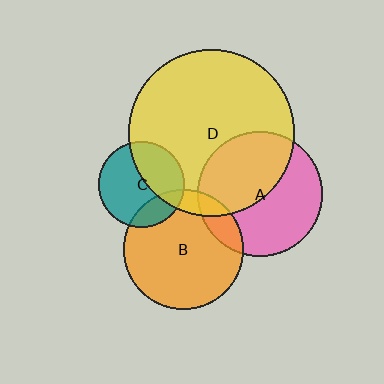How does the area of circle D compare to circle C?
Approximately 3.8 times.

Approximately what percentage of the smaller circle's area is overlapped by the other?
Approximately 15%.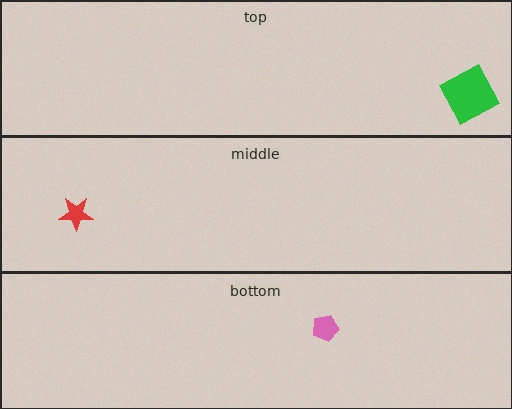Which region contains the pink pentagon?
The bottom region.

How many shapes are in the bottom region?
1.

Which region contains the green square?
The top region.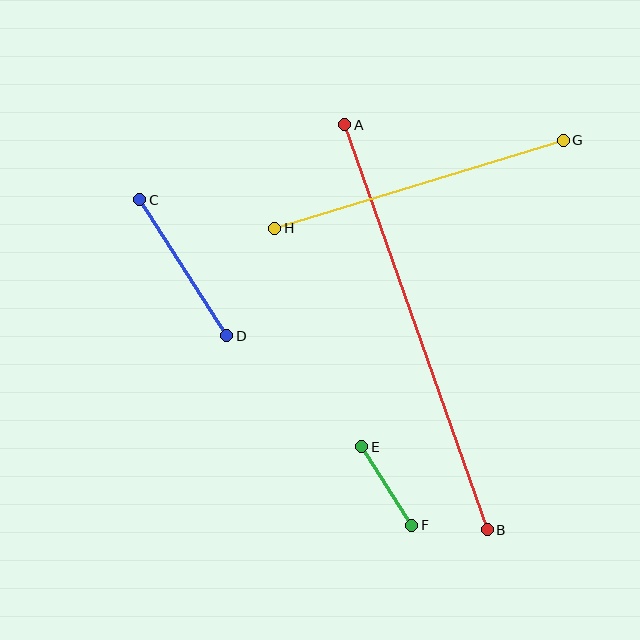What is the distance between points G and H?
The distance is approximately 302 pixels.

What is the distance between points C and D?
The distance is approximately 162 pixels.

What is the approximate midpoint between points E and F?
The midpoint is at approximately (387, 486) pixels.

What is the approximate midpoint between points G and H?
The midpoint is at approximately (419, 184) pixels.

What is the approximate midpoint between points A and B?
The midpoint is at approximately (416, 327) pixels.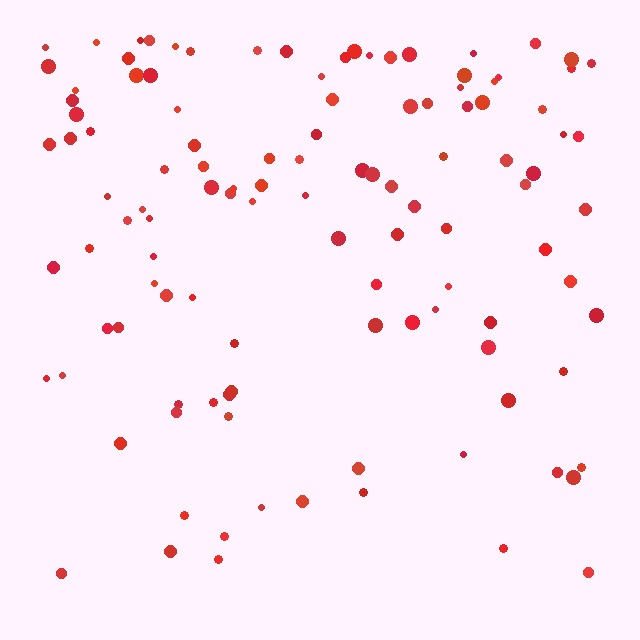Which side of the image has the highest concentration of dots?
The top.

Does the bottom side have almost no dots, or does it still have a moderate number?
Still a moderate number, just noticeably fewer than the top.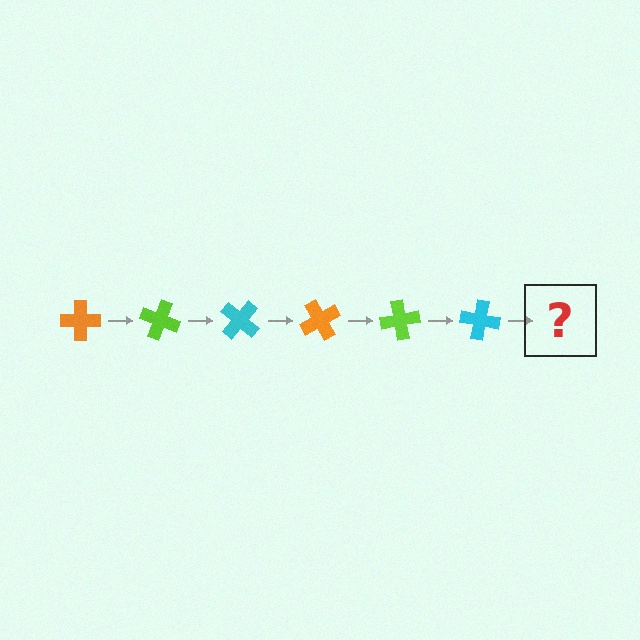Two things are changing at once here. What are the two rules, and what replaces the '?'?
The two rules are that it rotates 20 degrees each step and the color cycles through orange, lime, and cyan. The '?' should be an orange cross, rotated 120 degrees from the start.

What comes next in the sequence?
The next element should be an orange cross, rotated 120 degrees from the start.